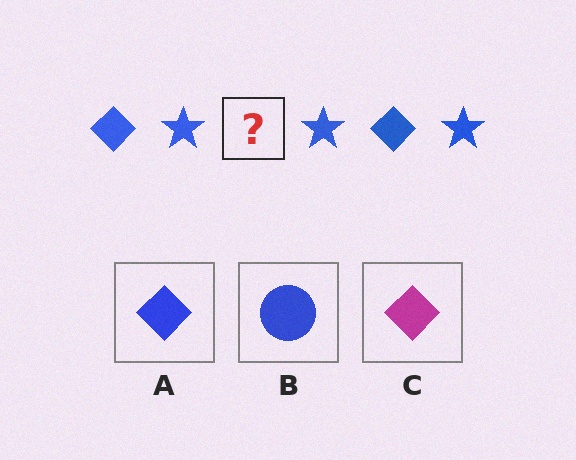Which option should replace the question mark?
Option A.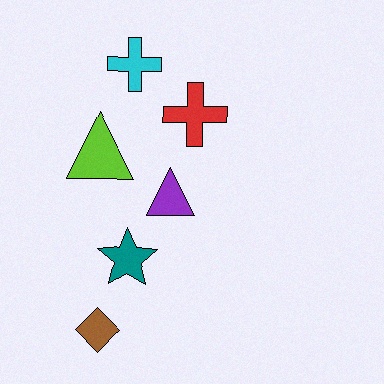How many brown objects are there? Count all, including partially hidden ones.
There is 1 brown object.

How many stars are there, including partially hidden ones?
There is 1 star.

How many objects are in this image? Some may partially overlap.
There are 6 objects.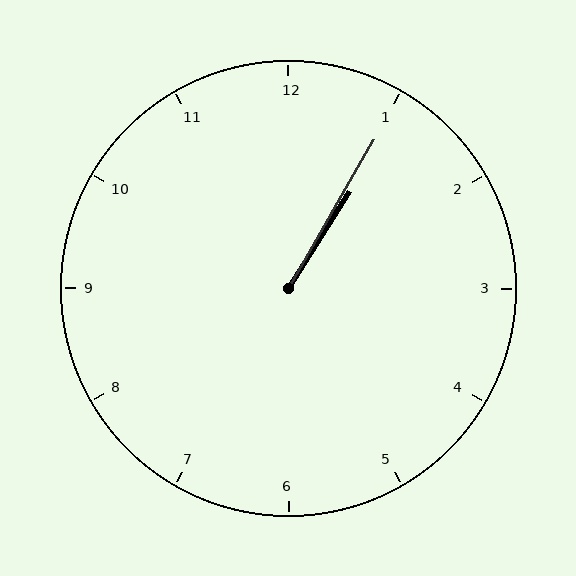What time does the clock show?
1:05.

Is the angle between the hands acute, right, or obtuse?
It is acute.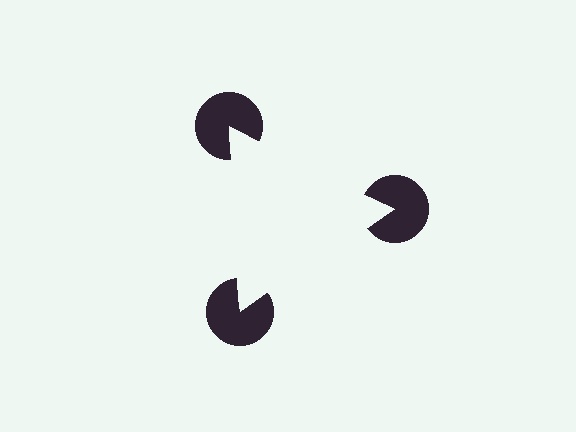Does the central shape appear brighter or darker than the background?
It typically appears slightly brighter than the background, even though no actual brightness change is drawn.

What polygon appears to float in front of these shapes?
An illusory triangle — its edges are inferred from the aligned wedge cuts in the pac-man discs, not physically drawn.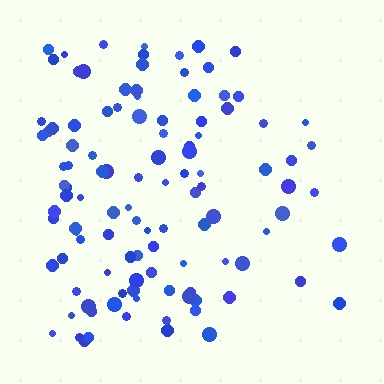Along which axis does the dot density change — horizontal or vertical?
Horizontal.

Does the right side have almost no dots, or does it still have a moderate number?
Still a moderate number, just noticeably fewer than the left.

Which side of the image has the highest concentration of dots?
The left.